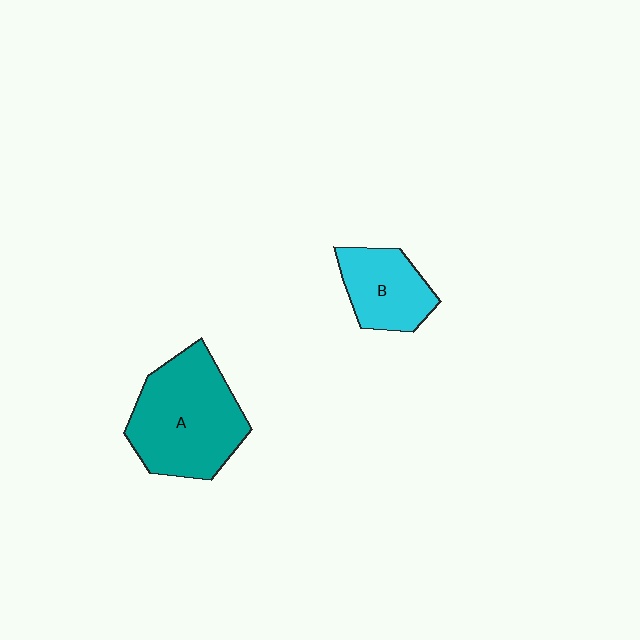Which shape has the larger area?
Shape A (teal).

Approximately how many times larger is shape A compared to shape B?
Approximately 1.8 times.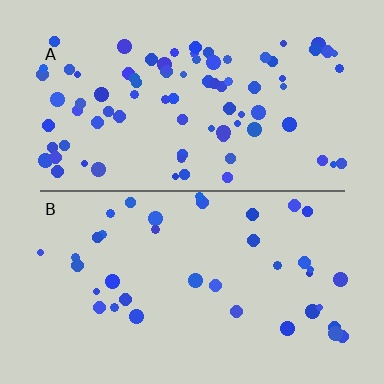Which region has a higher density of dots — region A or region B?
A (the top).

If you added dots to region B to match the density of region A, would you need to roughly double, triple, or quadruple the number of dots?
Approximately double.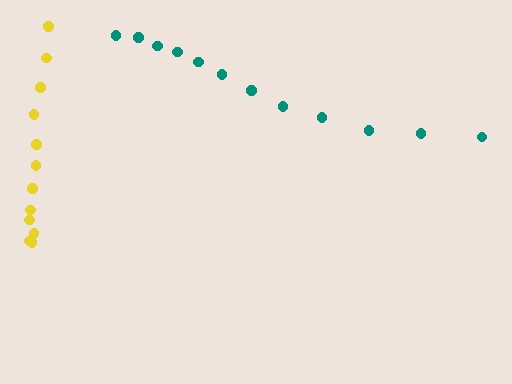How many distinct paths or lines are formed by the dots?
There are 2 distinct paths.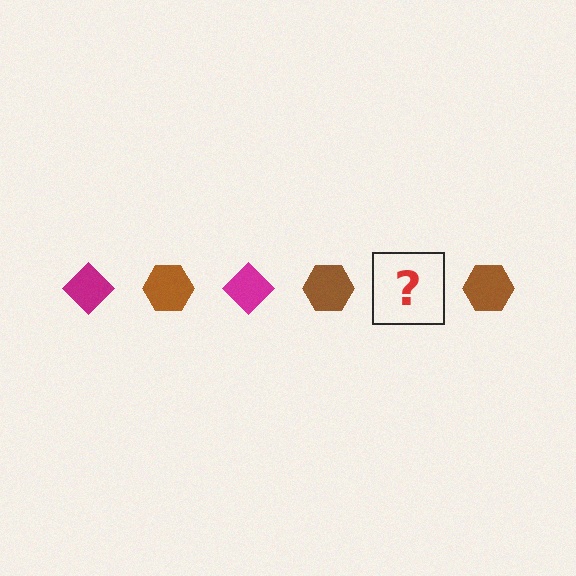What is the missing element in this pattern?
The missing element is a magenta diamond.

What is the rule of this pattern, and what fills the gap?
The rule is that the pattern alternates between magenta diamond and brown hexagon. The gap should be filled with a magenta diamond.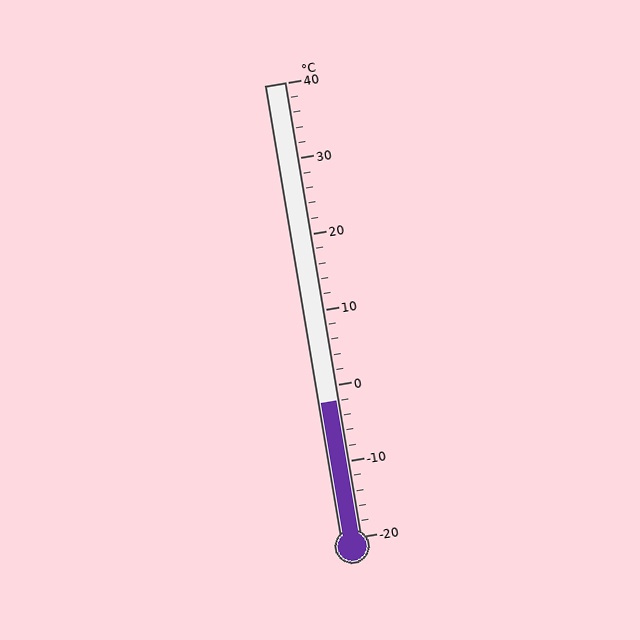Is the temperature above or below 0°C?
The temperature is below 0°C.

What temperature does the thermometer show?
The thermometer shows approximately -2°C.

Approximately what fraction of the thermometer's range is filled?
The thermometer is filled to approximately 30% of its range.